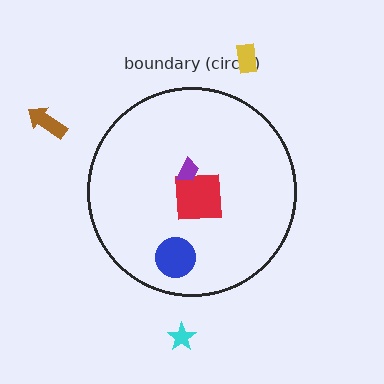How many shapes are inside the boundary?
3 inside, 3 outside.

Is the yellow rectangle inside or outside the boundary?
Outside.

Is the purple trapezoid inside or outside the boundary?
Inside.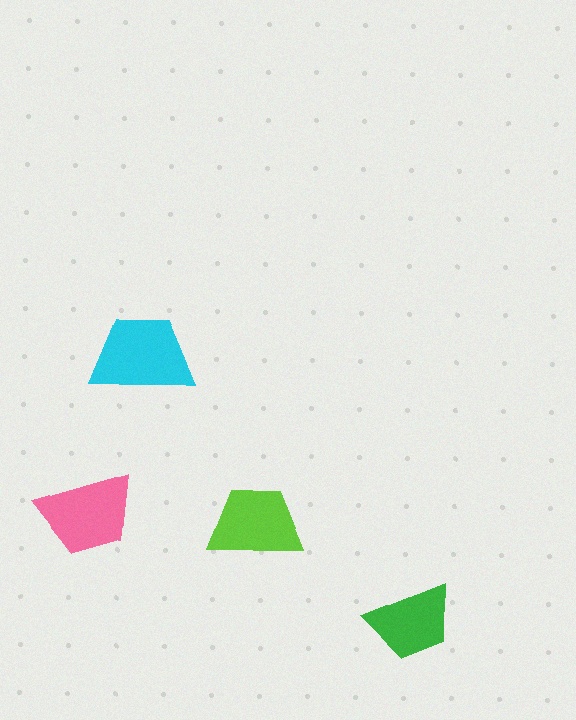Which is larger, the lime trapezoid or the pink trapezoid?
The pink one.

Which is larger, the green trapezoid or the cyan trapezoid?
The cyan one.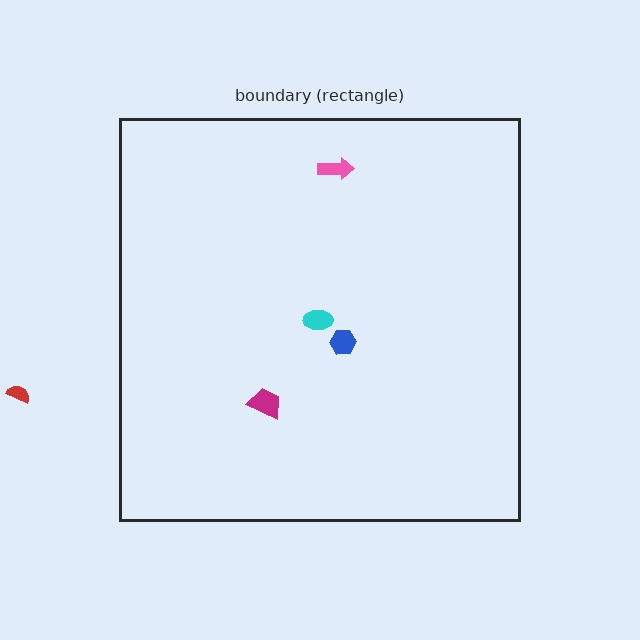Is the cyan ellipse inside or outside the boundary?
Inside.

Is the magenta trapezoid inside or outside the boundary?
Inside.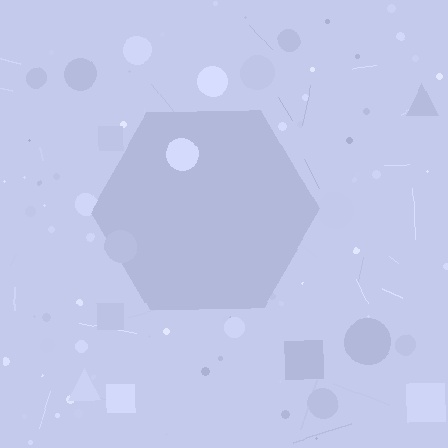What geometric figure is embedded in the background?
A hexagon is embedded in the background.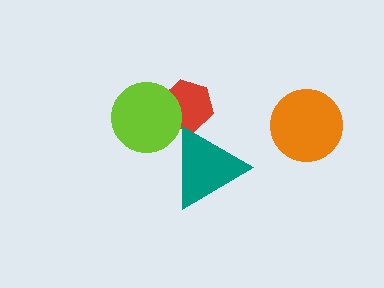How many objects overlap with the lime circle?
1 object overlaps with the lime circle.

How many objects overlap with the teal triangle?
1 object overlaps with the teal triangle.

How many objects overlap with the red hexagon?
2 objects overlap with the red hexagon.